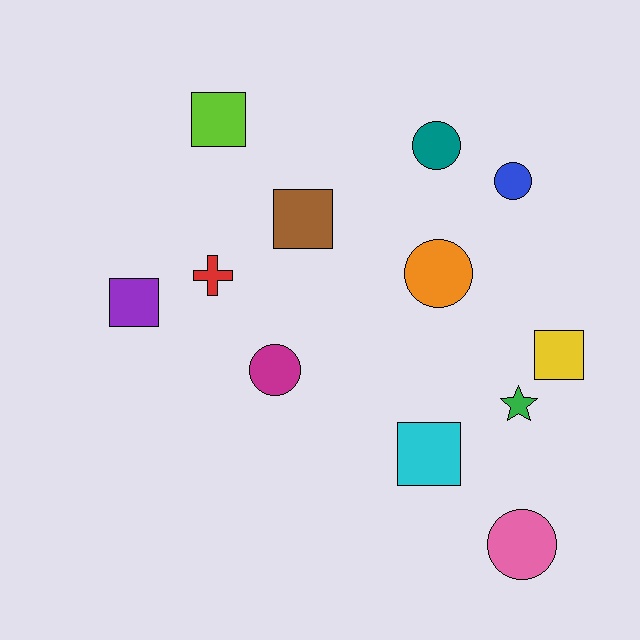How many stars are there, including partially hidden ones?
There is 1 star.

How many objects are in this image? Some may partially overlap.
There are 12 objects.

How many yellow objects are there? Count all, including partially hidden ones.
There is 1 yellow object.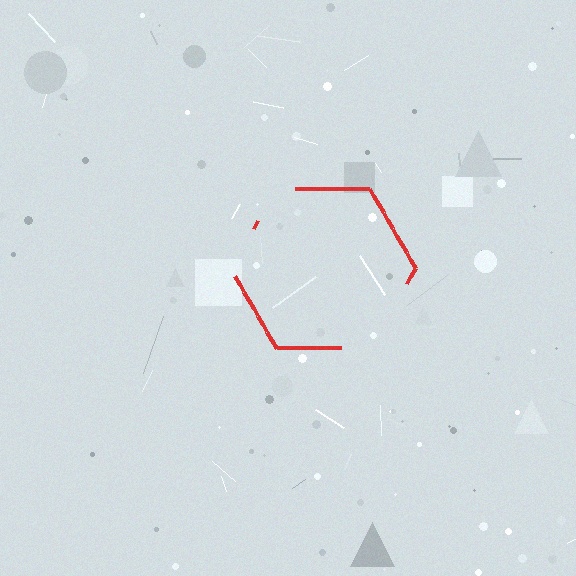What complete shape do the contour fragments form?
The contour fragments form a hexagon.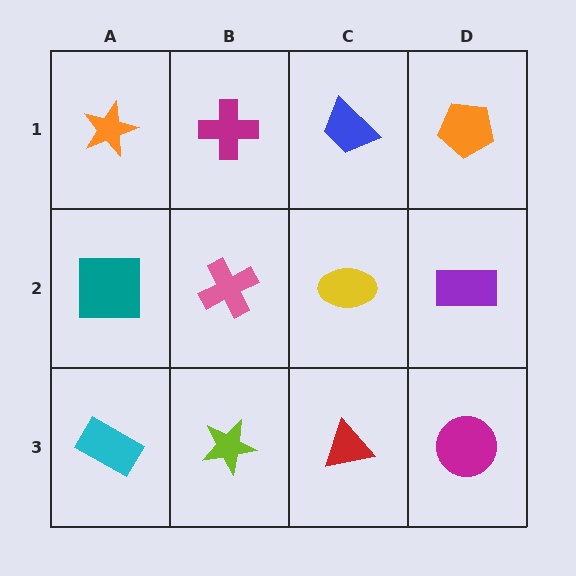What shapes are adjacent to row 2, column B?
A magenta cross (row 1, column B), a lime star (row 3, column B), a teal square (row 2, column A), a yellow ellipse (row 2, column C).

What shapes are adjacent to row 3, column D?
A purple rectangle (row 2, column D), a red triangle (row 3, column C).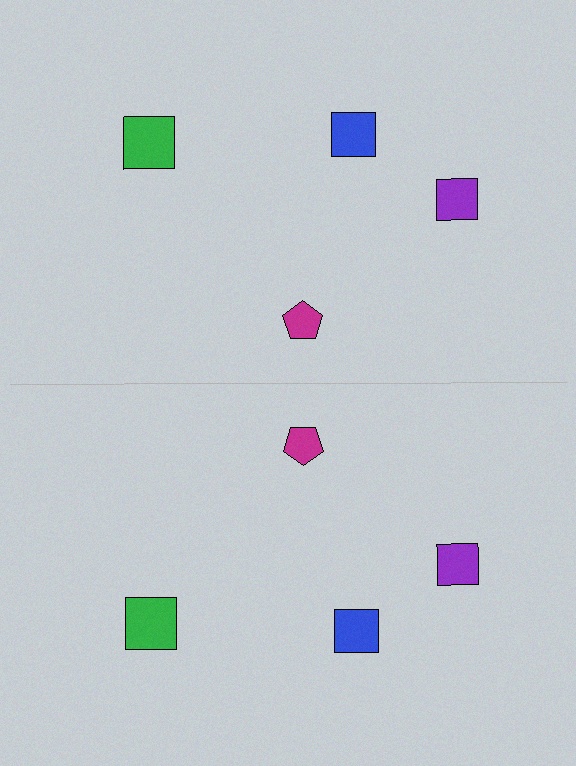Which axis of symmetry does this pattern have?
The pattern has a horizontal axis of symmetry running through the center of the image.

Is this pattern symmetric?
Yes, this pattern has bilateral (reflection) symmetry.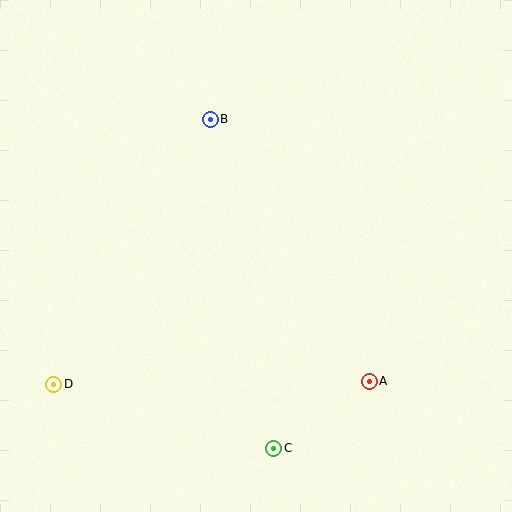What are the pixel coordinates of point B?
Point B is at (210, 119).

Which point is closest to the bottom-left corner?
Point D is closest to the bottom-left corner.